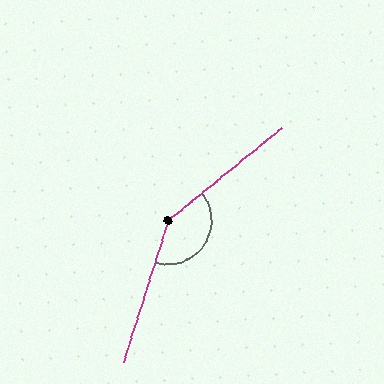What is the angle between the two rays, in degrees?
Approximately 147 degrees.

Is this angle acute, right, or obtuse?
It is obtuse.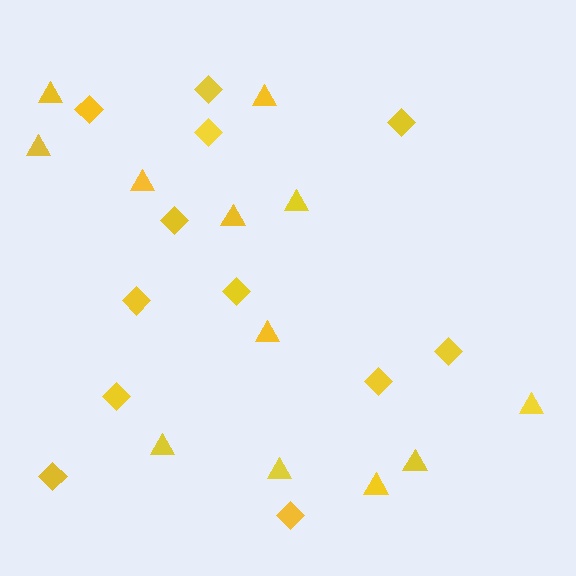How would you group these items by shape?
There are 2 groups: one group of diamonds (12) and one group of triangles (12).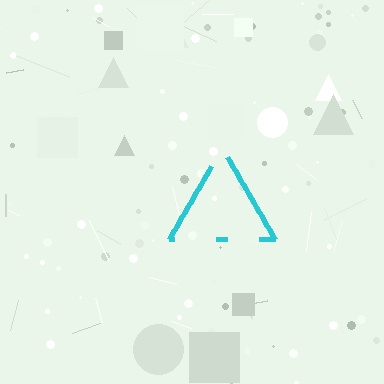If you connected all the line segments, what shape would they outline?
They would outline a triangle.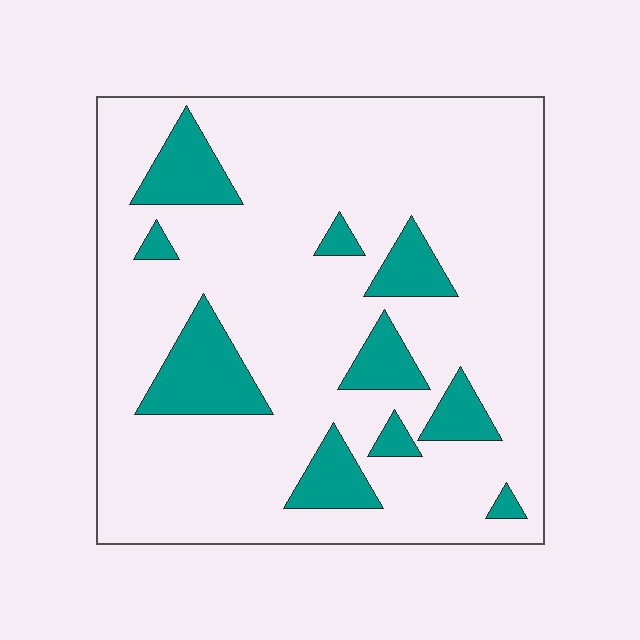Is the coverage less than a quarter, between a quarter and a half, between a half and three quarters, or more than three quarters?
Less than a quarter.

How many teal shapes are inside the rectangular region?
10.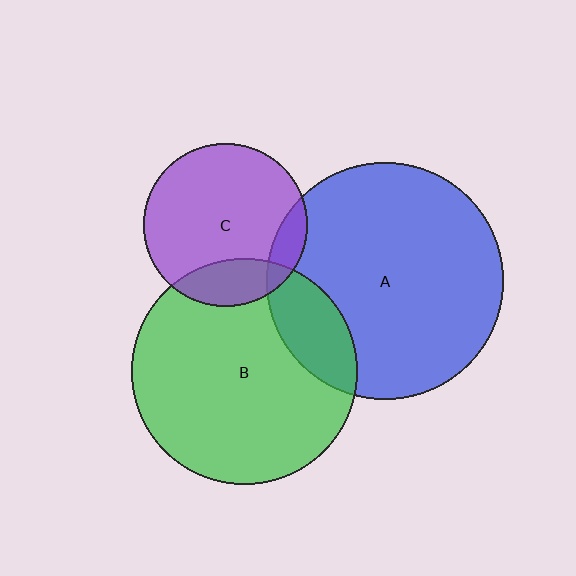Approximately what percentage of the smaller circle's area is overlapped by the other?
Approximately 20%.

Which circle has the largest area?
Circle A (blue).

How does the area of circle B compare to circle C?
Approximately 1.9 times.